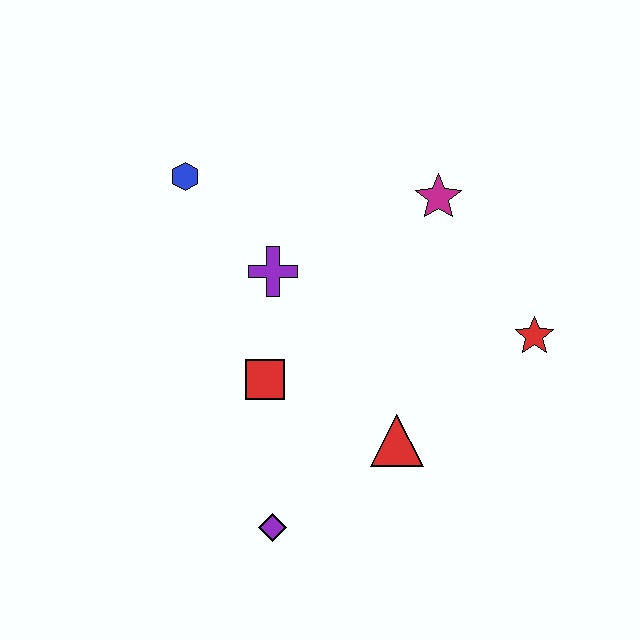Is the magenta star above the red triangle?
Yes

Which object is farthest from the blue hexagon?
The red star is farthest from the blue hexagon.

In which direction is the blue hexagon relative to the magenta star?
The blue hexagon is to the left of the magenta star.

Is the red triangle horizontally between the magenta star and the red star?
No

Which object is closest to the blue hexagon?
The purple cross is closest to the blue hexagon.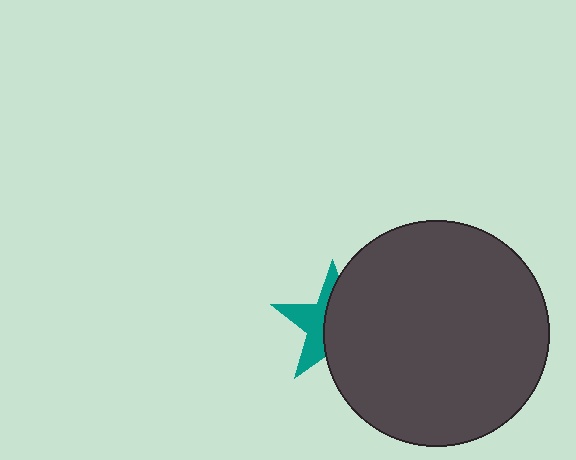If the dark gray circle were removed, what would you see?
You would see the complete teal star.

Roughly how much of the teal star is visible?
A small part of it is visible (roughly 42%).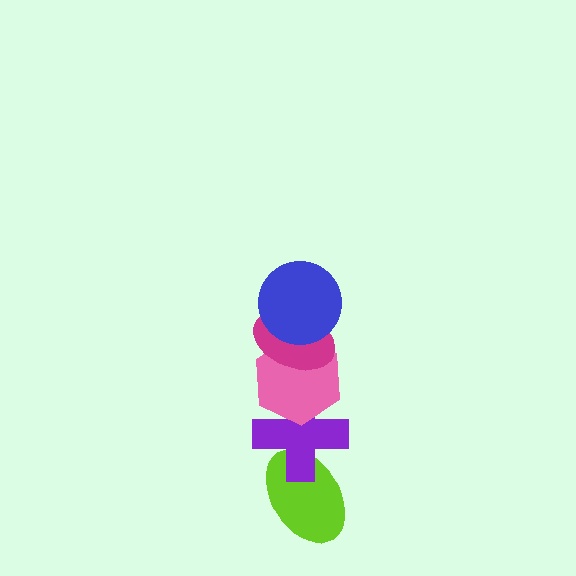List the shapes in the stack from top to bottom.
From top to bottom: the blue circle, the magenta ellipse, the pink hexagon, the purple cross, the lime ellipse.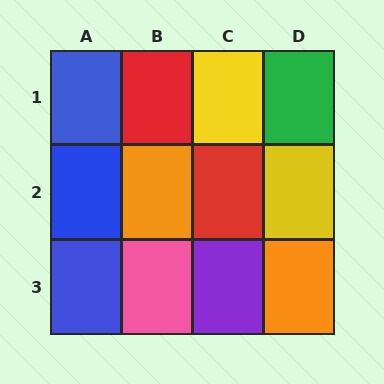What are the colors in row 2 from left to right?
Blue, orange, red, yellow.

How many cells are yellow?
2 cells are yellow.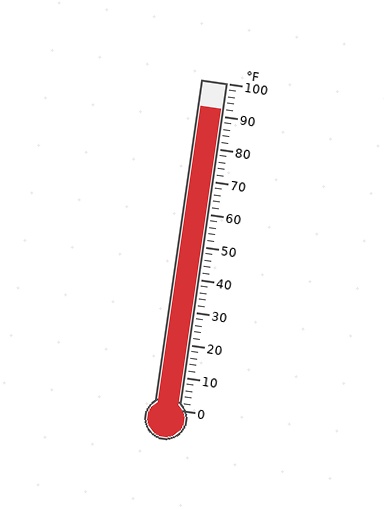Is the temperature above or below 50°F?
The temperature is above 50°F.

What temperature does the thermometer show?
The thermometer shows approximately 92°F.